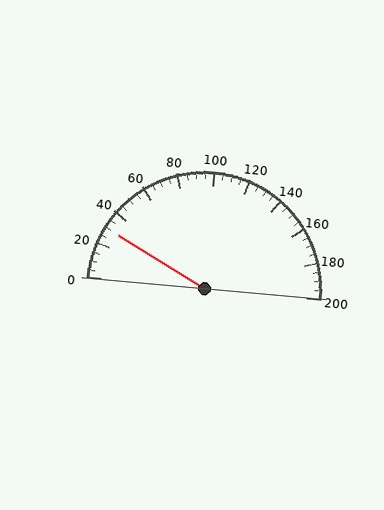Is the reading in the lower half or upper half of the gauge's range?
The reading is in the lower half of the range (0 to 200).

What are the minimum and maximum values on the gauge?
The gauge ranges from 0 to 200.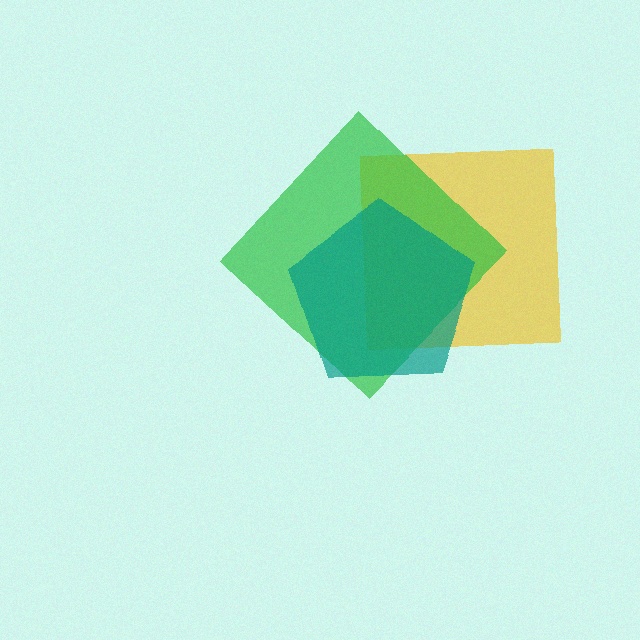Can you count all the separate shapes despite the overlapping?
Yes, there are 3 separate shapes.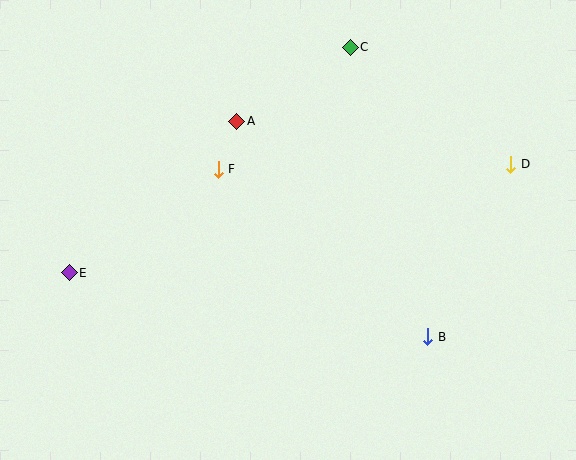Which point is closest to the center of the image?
Point F at (218, 169) is closest to the center.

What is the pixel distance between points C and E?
The distance between C and E is 360 pixels.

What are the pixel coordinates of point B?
Point B is at (428, 337).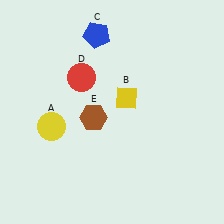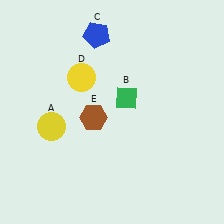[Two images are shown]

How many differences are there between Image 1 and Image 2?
There are 2 differences between the two images.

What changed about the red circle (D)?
In Image 1, D is red. In Image 2, it changed to yellow.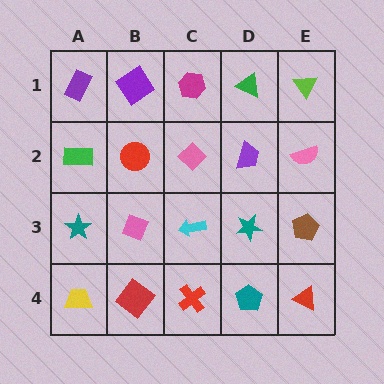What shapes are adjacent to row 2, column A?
A purple rectangle (row 1, column A), a teal star (row 3, column A), a red circle (row 2, column B).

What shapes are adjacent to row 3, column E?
A pink semicircle (row 2, column E), a red triangle (row 4, column E), a teal star (row 3, column D).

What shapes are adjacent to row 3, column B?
A red circle (row 2, column B), a red diamond (row 4, column B), a teal star (row 3, column A), a cyan arrow (row 3, column C).